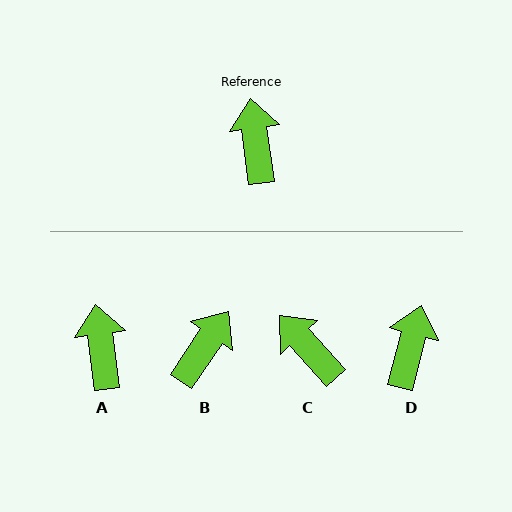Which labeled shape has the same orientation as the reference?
A.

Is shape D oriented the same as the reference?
No, it is off by about 22 degrees.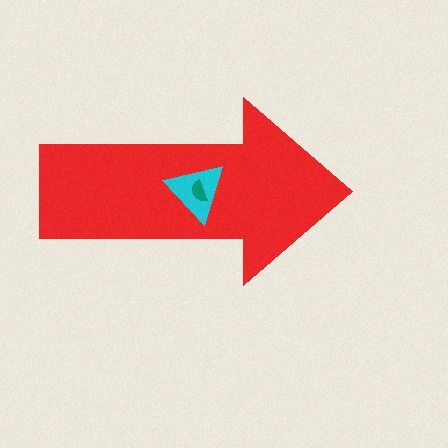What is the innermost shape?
The teal semicircle.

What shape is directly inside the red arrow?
The cyan triangle.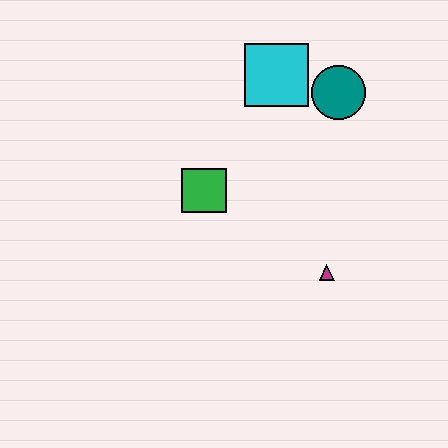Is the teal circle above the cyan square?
No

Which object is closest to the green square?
The cyan square is closest to the green square.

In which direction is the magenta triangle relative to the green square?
The magenta triangle is to the right of the green square.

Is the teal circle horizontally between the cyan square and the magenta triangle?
No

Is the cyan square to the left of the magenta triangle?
Yes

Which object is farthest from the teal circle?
The magenta triangle is farthest from the teal circle.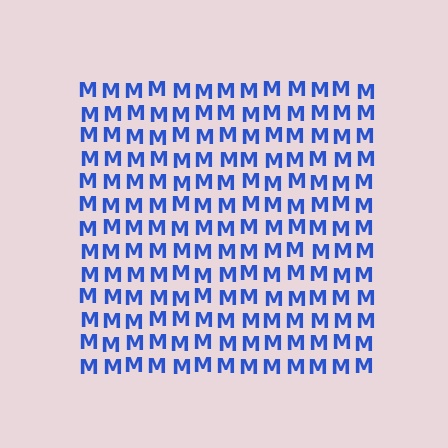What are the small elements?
The small elements are letter M's.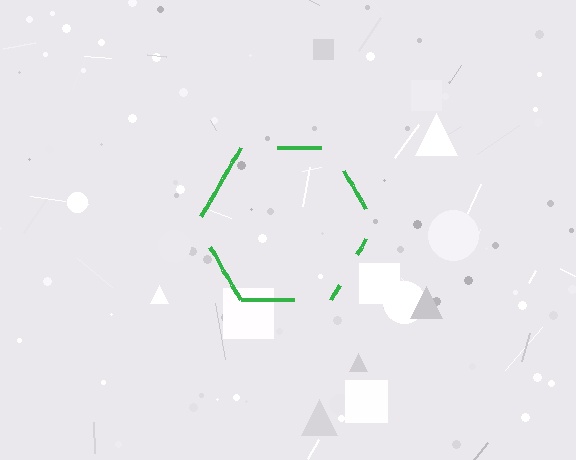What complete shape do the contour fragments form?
The contour fragments form a hexagon.